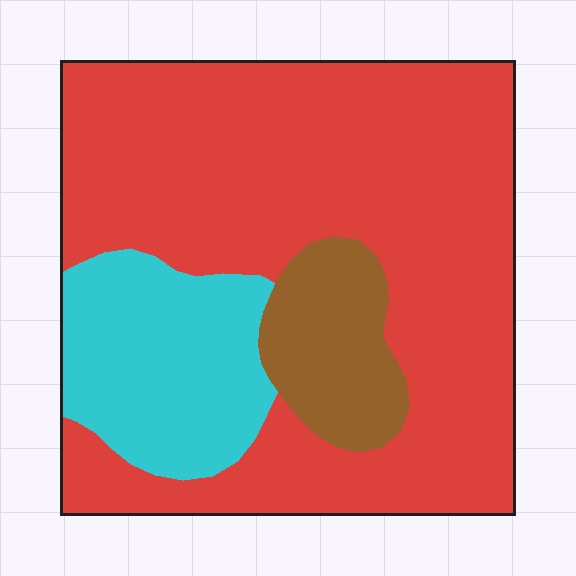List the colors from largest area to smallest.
From largest to smallest: red, cyan, brown.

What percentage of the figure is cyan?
Cyan covers about 20% of the figure.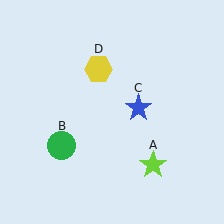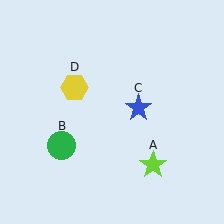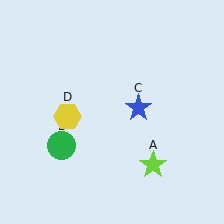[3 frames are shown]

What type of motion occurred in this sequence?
The yellow hexagon (object D) rotated counterclockwise around the center of the scene.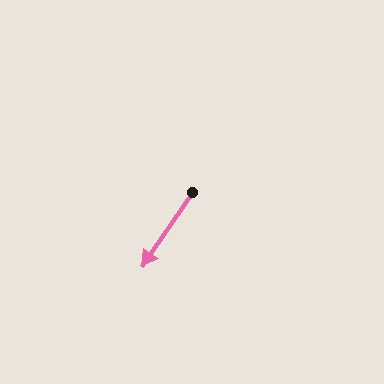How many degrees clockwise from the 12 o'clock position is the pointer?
Approximately 214 degrees.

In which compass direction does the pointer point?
Southwest.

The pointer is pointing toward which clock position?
Roughly 7 o'clock.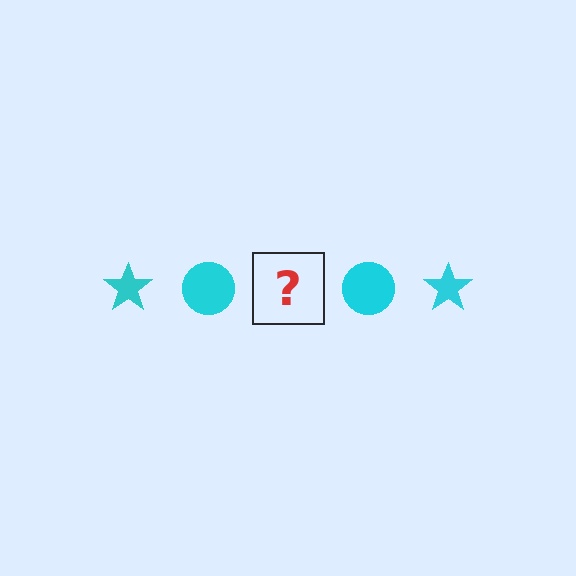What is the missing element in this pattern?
The missing element is a cyan star.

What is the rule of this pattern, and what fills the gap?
The rule is that the pattern cycles through star, circle shapes in cyan. The gap should be filled with a cyan star.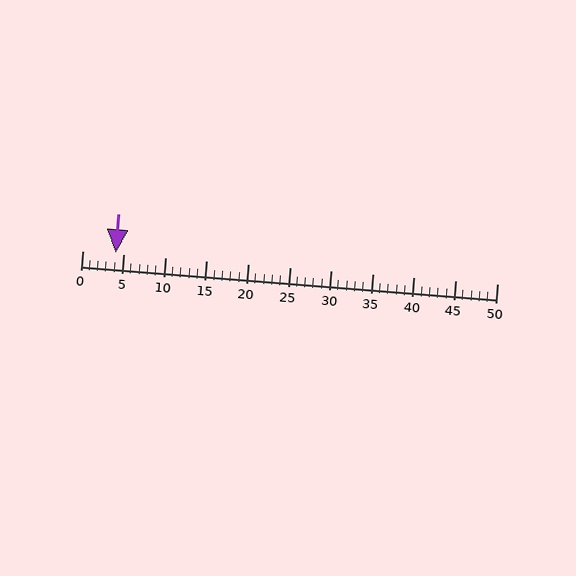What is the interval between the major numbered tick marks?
The major tick marks are spaced 5 units apart.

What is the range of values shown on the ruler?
The ruler shows values from 0 to 50.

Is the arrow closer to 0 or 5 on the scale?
The arrow is closer to 5.